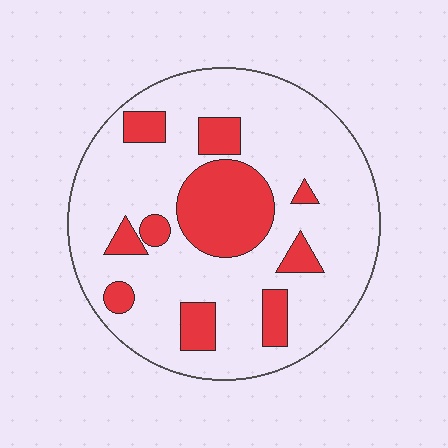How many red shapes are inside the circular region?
10.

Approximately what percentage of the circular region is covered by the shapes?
Approximately 25%.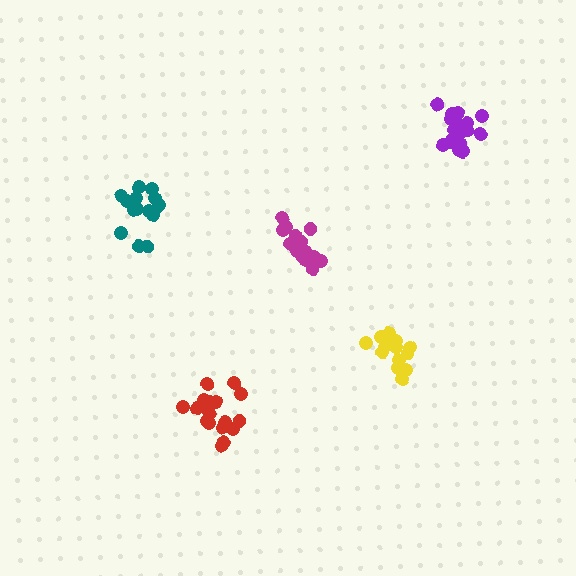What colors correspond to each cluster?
The clusters are colored: teal, yellow, red, magenta, purple.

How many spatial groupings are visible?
There are 5 spatial groupings.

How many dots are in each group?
Group 1: 14 dots, Group 2: 15 dots, Group 3: 18 dots, Group 4: 18 dots, Group 5: 18 dots (83 total).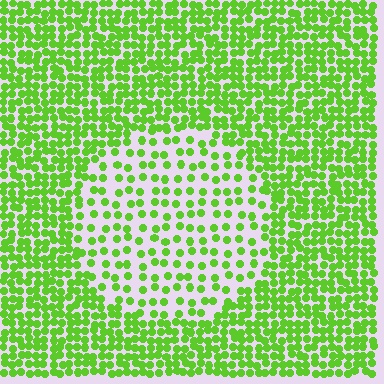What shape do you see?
I see a circle.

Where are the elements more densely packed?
The elements are more densely packed outside the circle boundary.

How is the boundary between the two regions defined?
The boundary is defined by a change in element density (approximately 2.3x ratio). All elements are the same color, size, and shape.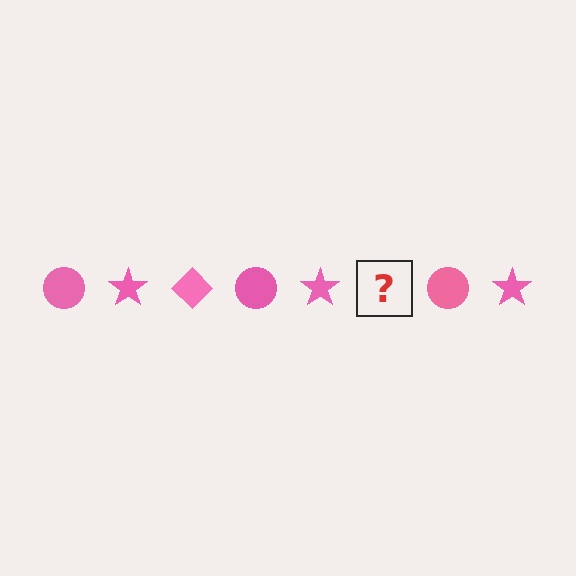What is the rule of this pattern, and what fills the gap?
The rule is that the pattern cycles through circle, star, diamond shapes in pink. The gap should be filled with a pink diamond.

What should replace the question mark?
The question mark should be replaced with a pink diamond.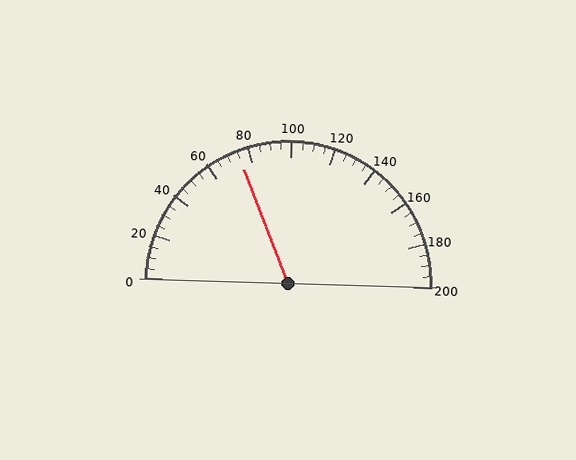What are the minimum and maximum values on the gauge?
The gauge ranges from 0 to 200.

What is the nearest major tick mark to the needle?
The nearest major tick mark is 80.